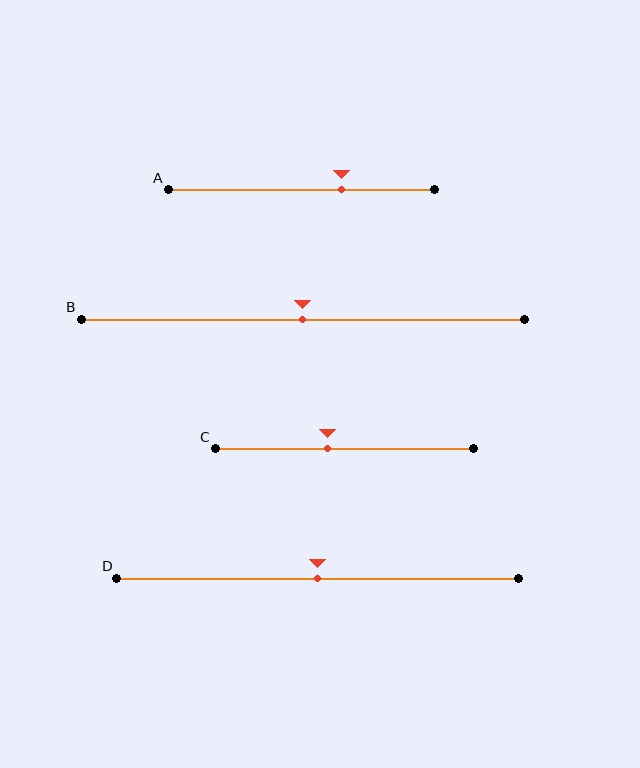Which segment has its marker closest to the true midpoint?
Segment B has its marker closest to the true midpoint.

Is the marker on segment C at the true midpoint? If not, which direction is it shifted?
No, the marker on segment C is shifted to the left by about 7% of the segment length.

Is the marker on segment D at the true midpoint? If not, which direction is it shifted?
Yes, the marker on segment D is at the true midpoint.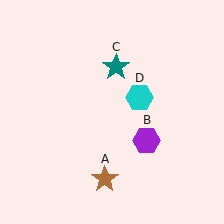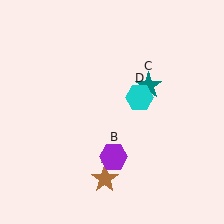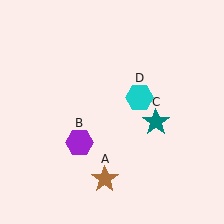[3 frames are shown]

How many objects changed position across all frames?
2 objects changed position: purple hexagon (object B), teal star (object C).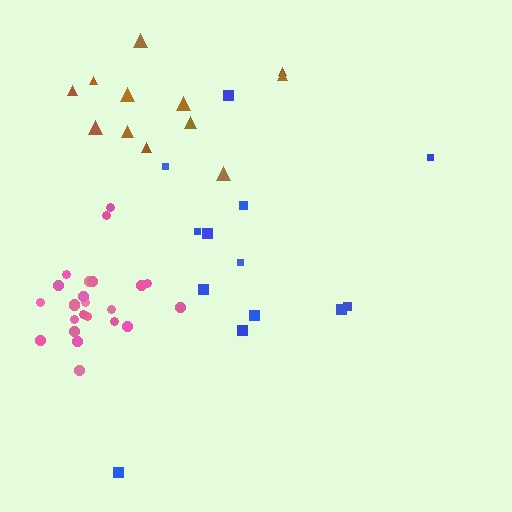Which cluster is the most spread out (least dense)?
Blue.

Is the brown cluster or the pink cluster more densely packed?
Pink.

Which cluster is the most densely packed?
Pink.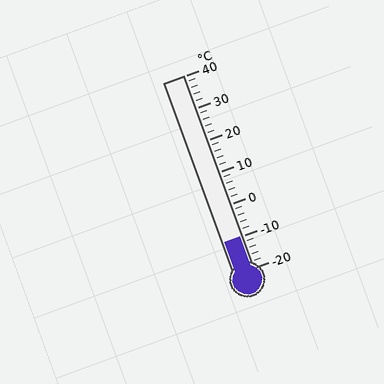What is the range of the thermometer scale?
The thermometer scale ranges from -20°C to 40°C.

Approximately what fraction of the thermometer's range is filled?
The thermometer is filled to approximately 15% of its range.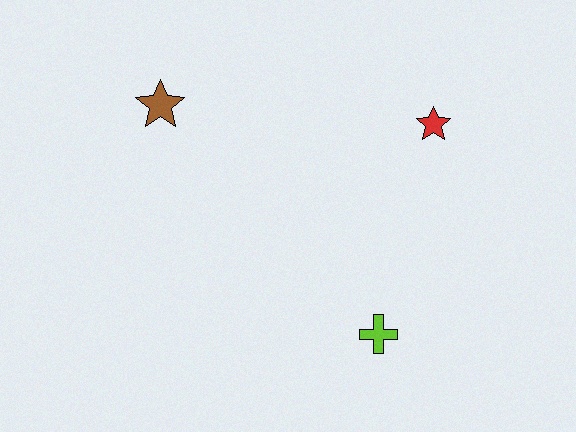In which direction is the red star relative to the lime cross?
The red star is above the lime cross.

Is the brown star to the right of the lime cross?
No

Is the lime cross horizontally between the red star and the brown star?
Yes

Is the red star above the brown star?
No